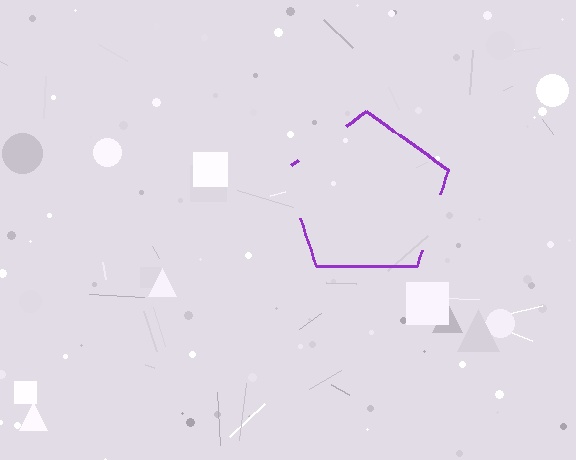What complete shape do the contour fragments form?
The contour fragments form a pentagon.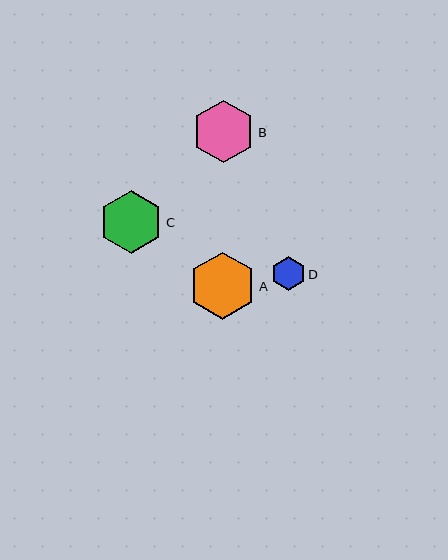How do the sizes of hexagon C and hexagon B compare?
Hexagon C and hexagon B are approximately the same size.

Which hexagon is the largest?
Hexagon A is the largest with a size of approximately 68 pixels.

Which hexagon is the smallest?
Hexagon D is the smallest with a size of approximately 34 pixels.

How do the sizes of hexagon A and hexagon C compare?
Hexagon A and hexagon C are approximately the same size.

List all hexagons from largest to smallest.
From largest to smallest: A, C, B, D.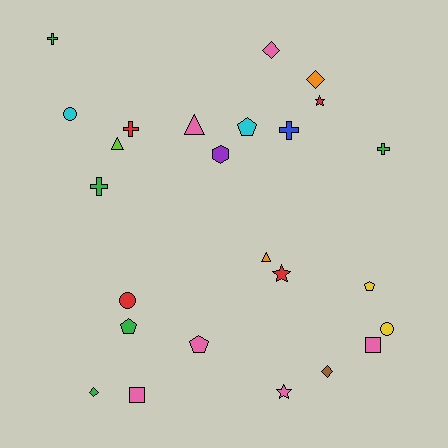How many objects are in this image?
There are 25 objects.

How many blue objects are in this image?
There is 1 blue object.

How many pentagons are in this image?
There are 4 pentagons.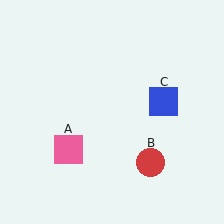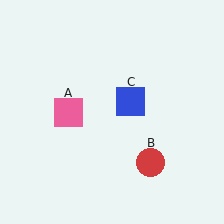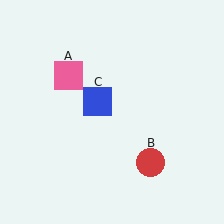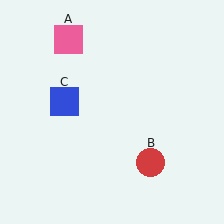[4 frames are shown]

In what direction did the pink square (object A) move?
The pink square (object A) moved up.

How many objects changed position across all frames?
2 objects changed position: pink square (object A), blue square (object C).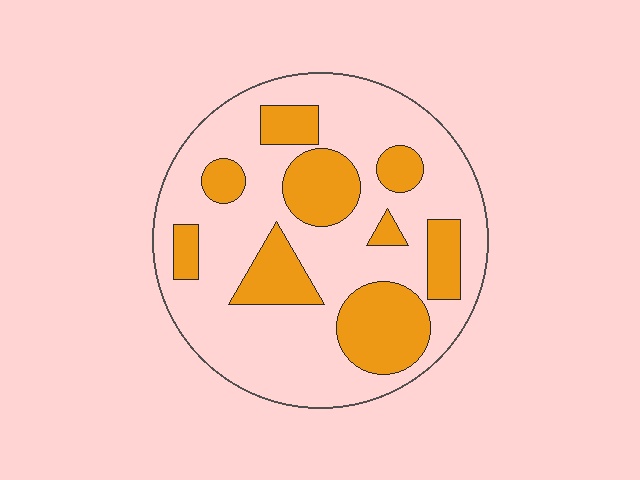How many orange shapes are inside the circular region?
9.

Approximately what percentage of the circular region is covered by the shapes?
Approximately 30%.